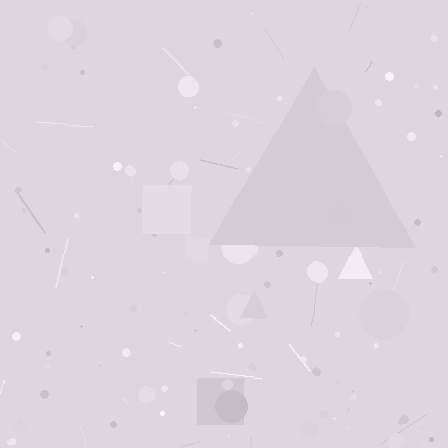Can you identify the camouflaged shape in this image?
The camouflaged shape is a triangle.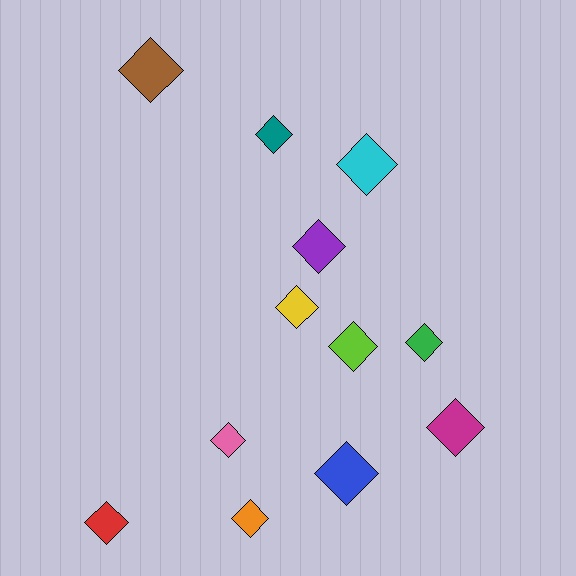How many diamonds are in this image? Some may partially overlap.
There are 12 diamonds.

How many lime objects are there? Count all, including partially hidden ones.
There is 1 lime object.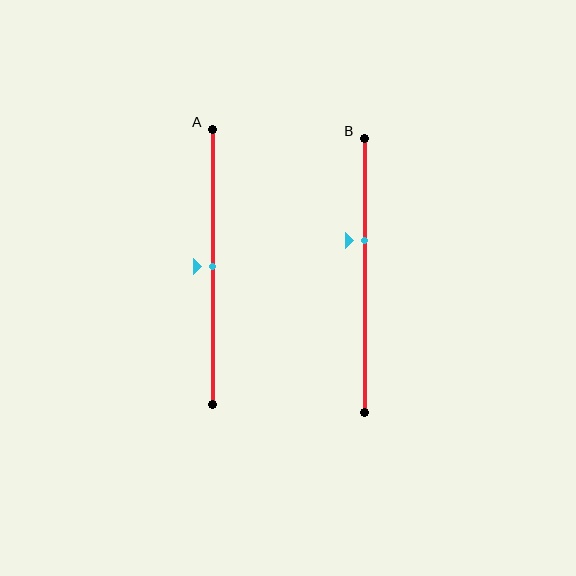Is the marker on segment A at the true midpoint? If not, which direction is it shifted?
Yes, the marker on segment A is at the true midpoint.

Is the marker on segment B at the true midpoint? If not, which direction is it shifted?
No, the marker on segment B is shifted upward by about 13% of the segment length.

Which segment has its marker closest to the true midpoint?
Segment A has its marker closest to the true midpoint.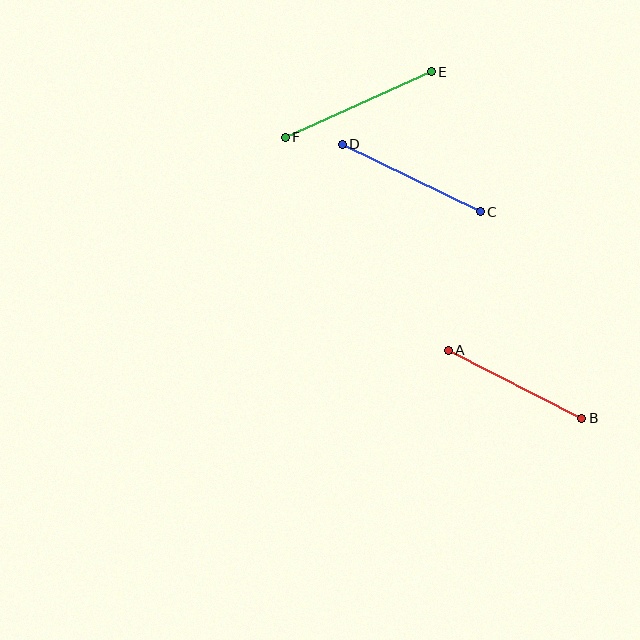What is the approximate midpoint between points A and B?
The midpoint is at approximately (515, 384) pixels.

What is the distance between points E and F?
The distance is approximately 160 pixels.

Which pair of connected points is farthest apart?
Points E and F are farthest apart.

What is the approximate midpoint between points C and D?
The midpoint is at approximately (411, 178) pixels.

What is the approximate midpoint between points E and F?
The midpoint is at approximately (358, 104) pixels.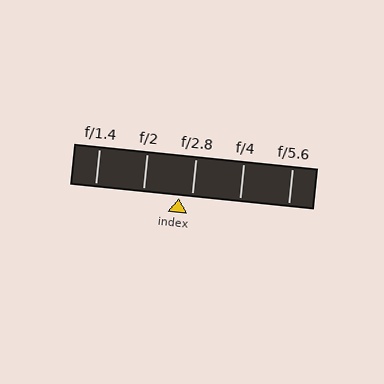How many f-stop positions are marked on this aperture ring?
There are 5 f-stop positions marked.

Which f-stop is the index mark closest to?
The index mark is closest to f/2.8.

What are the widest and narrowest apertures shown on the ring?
The widest aperture shown is f/1.4 and the narrowest is f/5.6.